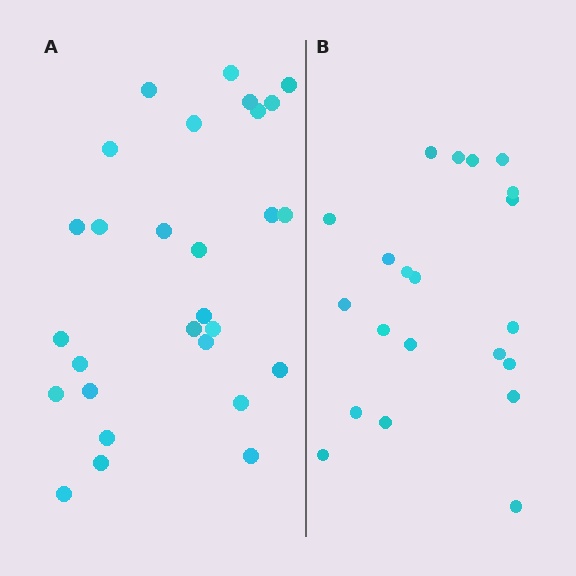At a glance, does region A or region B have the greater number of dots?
Region A (the left region) has more dots.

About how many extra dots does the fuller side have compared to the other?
Region A has roughly 8 or so more dots than region B.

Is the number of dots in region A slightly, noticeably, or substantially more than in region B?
Region A has noticeably more, but not dramatically so. The ratio is roughly 1.3 to 1.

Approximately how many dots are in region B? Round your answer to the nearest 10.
About 20 dots. (The exact count is 21, which rounds to 20.)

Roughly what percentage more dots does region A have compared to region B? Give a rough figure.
About 35% more.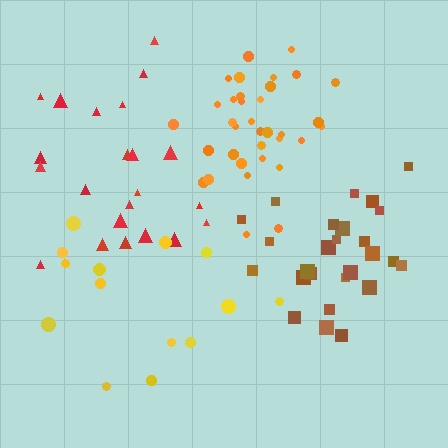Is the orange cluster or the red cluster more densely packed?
Orange.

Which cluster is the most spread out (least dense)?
Yellow.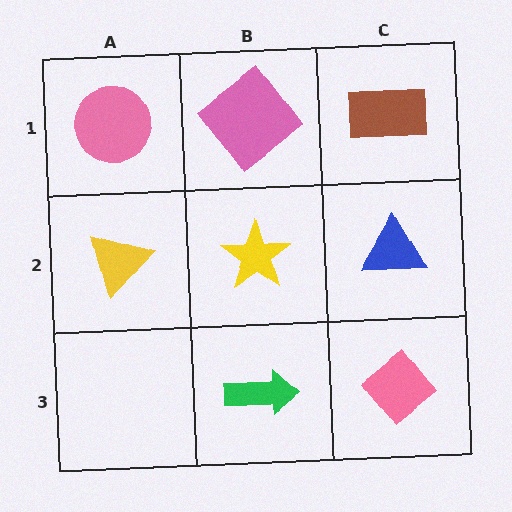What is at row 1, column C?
A brown rectangle.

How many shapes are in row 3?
2 shapes.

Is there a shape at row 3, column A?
No, that cell is empty.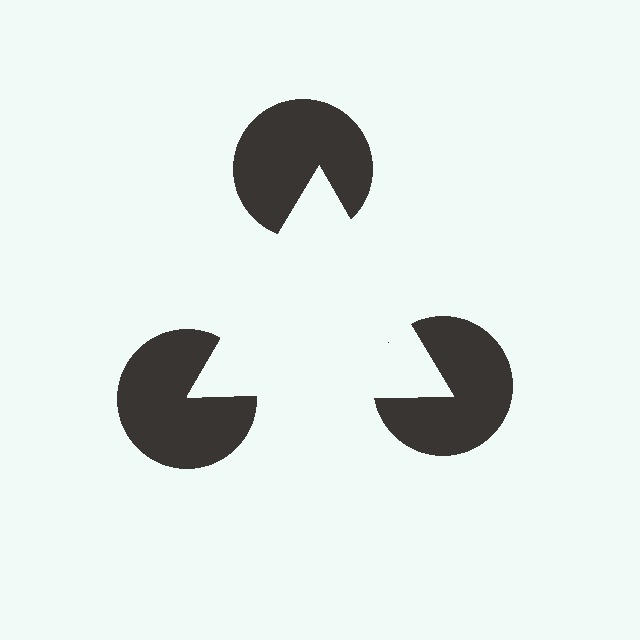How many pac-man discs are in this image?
There are 3 — one at each vertex of the illusory triangle.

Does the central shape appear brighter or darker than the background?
It typically appears slightly brighter than the background, even though no actual brightness change is drawn.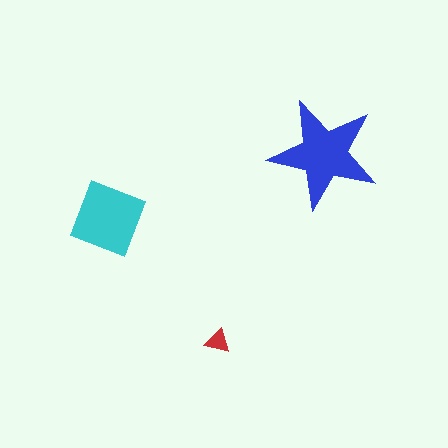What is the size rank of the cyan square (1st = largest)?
2nd.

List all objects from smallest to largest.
The red triangle, the cyan square, the blue star.